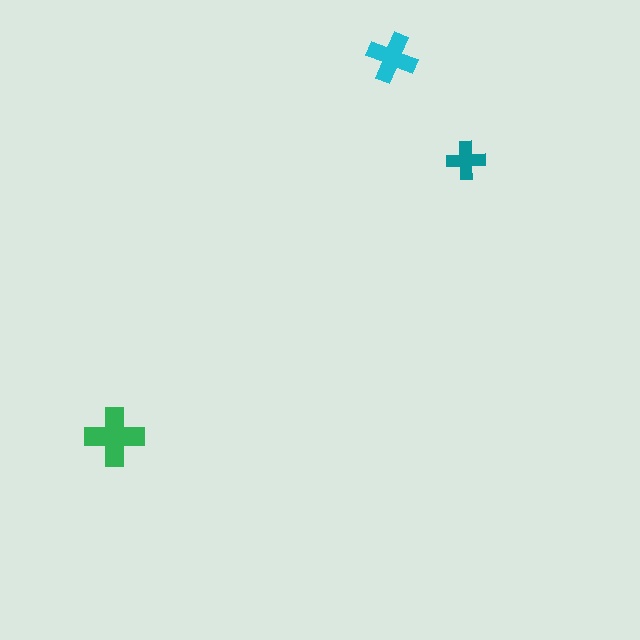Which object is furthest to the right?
The teal cross is rightmost.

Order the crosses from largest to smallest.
the green one, the cyan one, the teal one.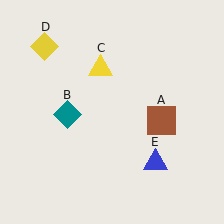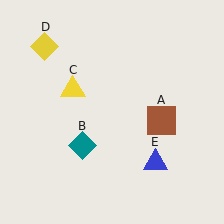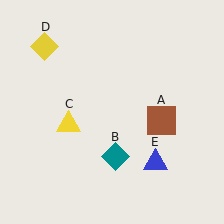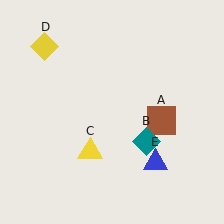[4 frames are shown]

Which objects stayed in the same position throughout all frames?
Brown square (object A) and yellow diamond (object D) and blue triangle (object E) remained stationary.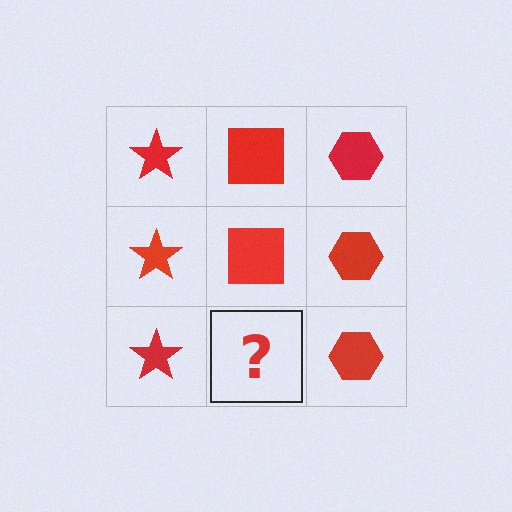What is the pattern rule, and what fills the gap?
The rule is that each column has a consistent shape. The gap should be filled with a red square.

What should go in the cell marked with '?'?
The missing cell should contain a red square.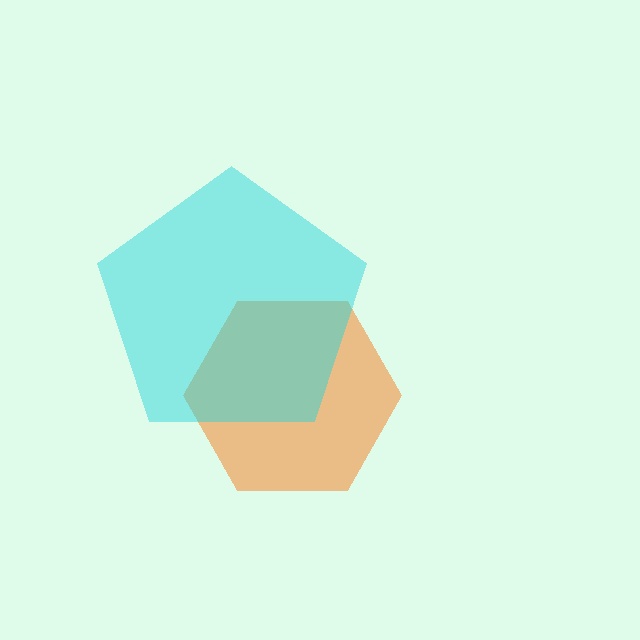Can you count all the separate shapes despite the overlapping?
Yes, there are 2 separate shapes.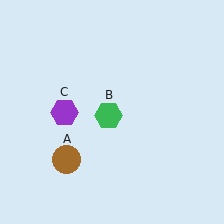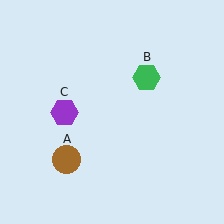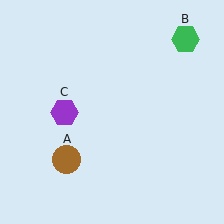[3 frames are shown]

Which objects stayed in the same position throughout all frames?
Brown circle (object A) and purple hexagon (object C) remained stationary.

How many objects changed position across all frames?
1 object changed position: green hexagon (object B).